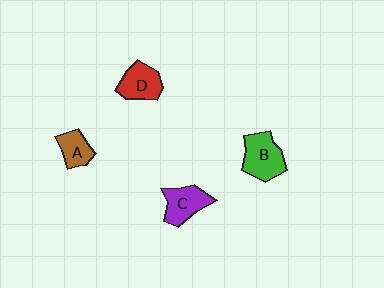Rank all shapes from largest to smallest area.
From largest to smallest: B (green), C (purple), D (red), A (brown).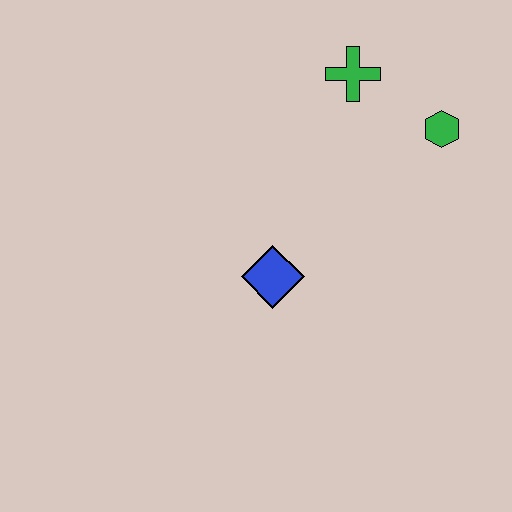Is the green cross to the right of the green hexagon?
No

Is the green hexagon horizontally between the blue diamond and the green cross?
No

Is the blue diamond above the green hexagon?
No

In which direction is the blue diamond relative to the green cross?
The blue diamond is below the green cross.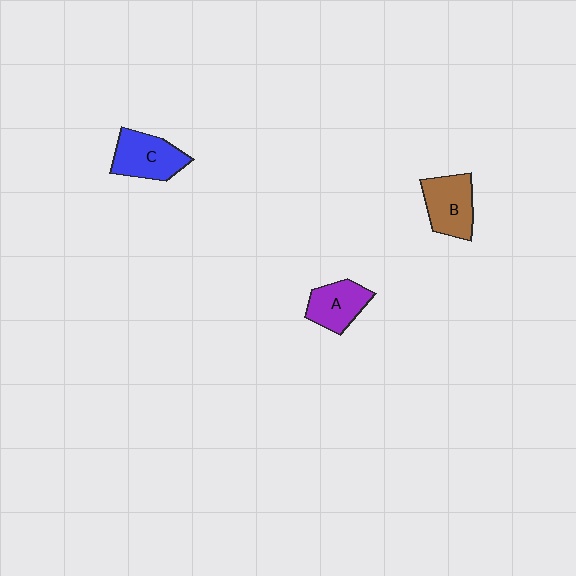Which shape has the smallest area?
Shape A (purple).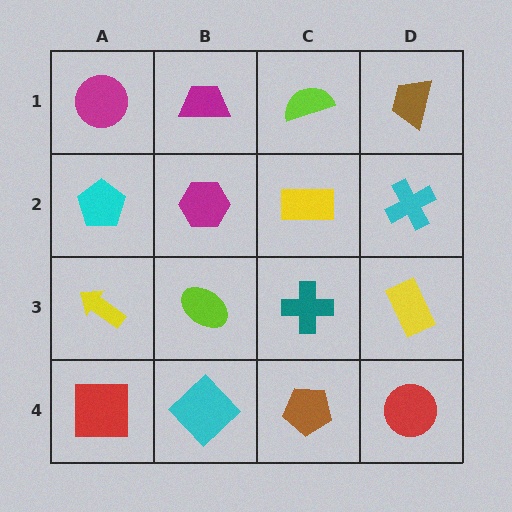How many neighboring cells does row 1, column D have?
2.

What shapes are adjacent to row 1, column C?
A yellow rectangle (row 2, column C), a magenta trapezoid (row 1, column B), a brown trapezoid (row 1, column D).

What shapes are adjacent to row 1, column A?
A cyan pentagon (row 2, column A), a magenta trapezoid (row 1, column B).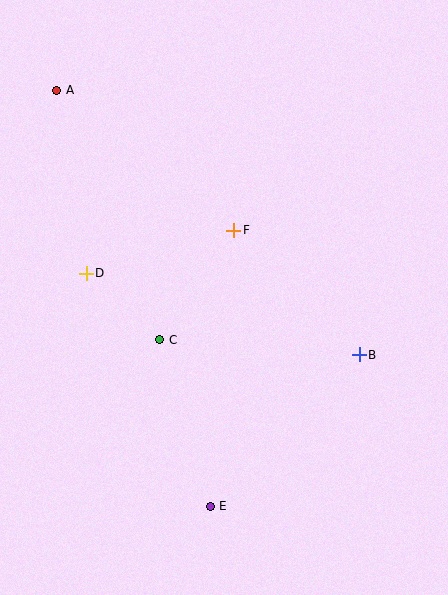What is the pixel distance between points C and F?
The distance between C and F is 133 pixels.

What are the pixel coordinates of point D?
Point D is at (86, 273).